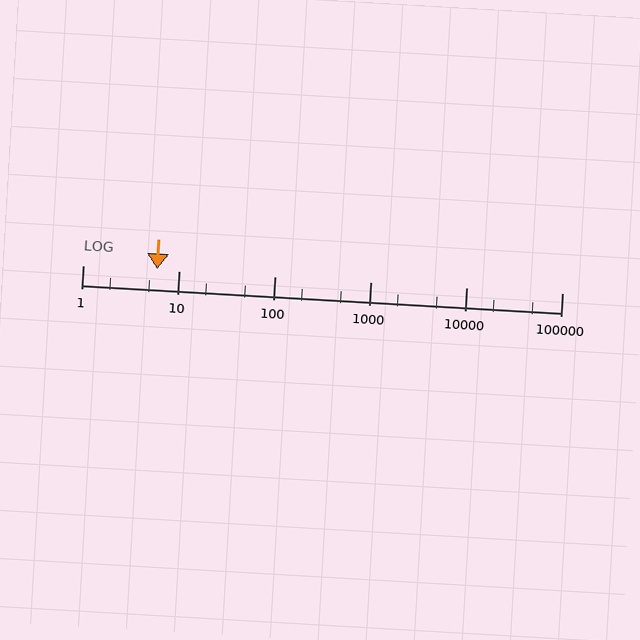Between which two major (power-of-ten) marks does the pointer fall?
The pointer is between 1 and 10.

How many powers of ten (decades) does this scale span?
The scale spans 5 decades, from 1 to 100000.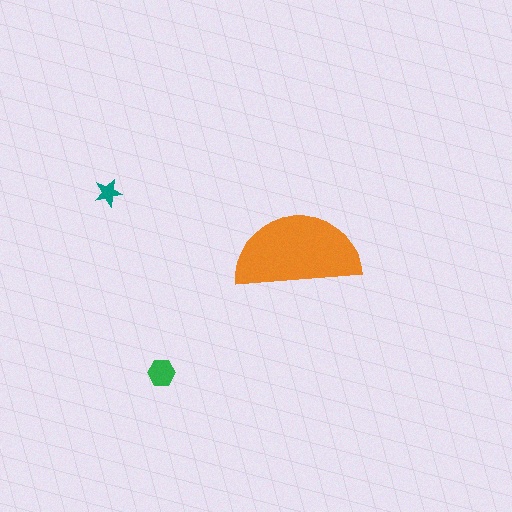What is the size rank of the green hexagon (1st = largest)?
2nd.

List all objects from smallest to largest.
The teal star, the green hexagon, the orange semicircle.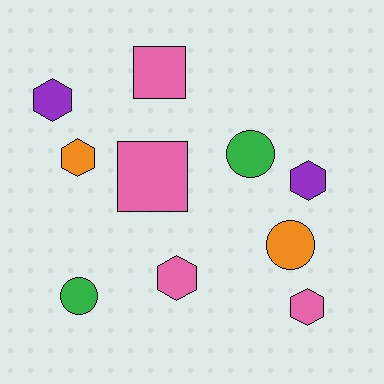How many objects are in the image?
There are 10 objects.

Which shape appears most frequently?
Hexagon, with 5 objects.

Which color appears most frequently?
Pink, with 4 objects.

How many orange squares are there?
There are no orange squares.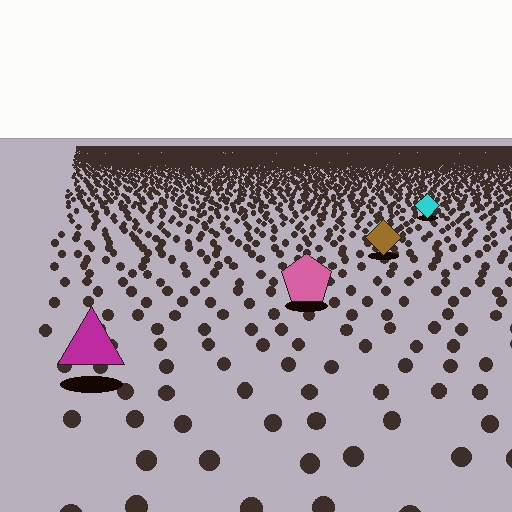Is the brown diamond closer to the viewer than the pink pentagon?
No. The pink pentagon is closer — you can tell from the texture gradient: the ground texture is coarser near it.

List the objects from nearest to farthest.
From nearest to farthest: the magenta triangle, the pink pentagon, the brown diamond, the cyan diamond.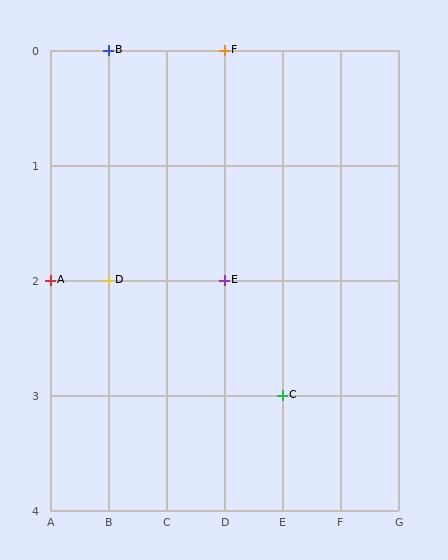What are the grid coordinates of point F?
Point F is at grid coordinates (D, 0).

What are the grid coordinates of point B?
Point B is at grid coordinates (B, 0).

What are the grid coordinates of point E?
Point E is at grid coordinates (D, 2).